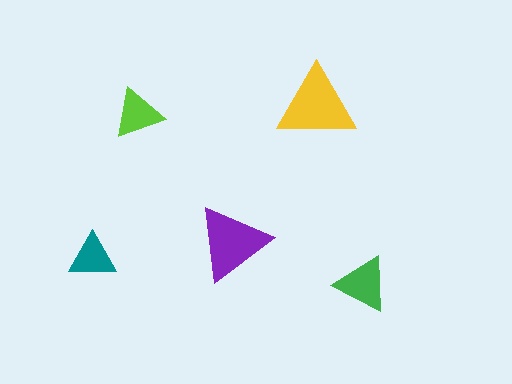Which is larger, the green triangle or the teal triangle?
The green one.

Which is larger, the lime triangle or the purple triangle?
The purple one.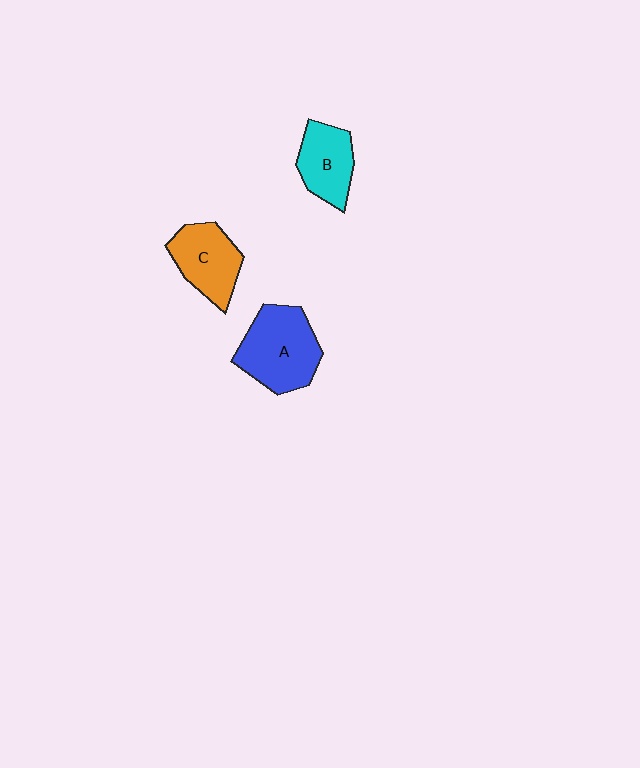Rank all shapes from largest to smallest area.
From largest to smallest: A (blue), C (orange), B (cyan).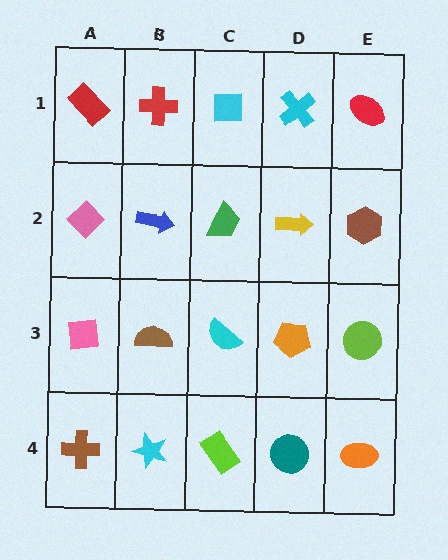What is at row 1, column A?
A red rectangle.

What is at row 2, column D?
A yellow arrow.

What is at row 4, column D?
A teal circle.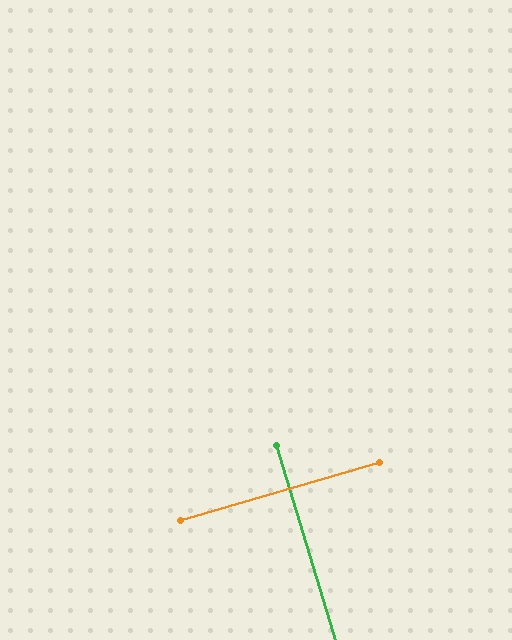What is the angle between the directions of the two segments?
Approximately 89 degrees.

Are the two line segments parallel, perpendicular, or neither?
Perpendicular — they meet at approximately 89°.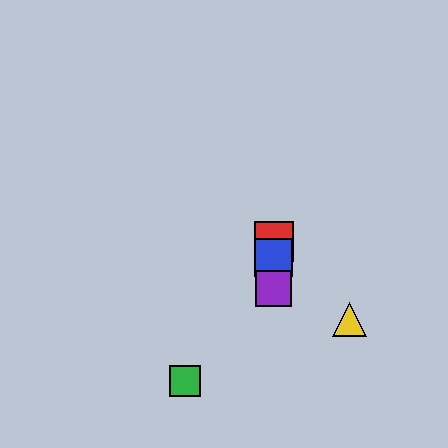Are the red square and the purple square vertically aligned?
Yes, both are at x≈274.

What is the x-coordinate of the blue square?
The blue square is at x≈274.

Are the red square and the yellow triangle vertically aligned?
No, the red square is at x≈274 and the yellow triangle is at x≈349.